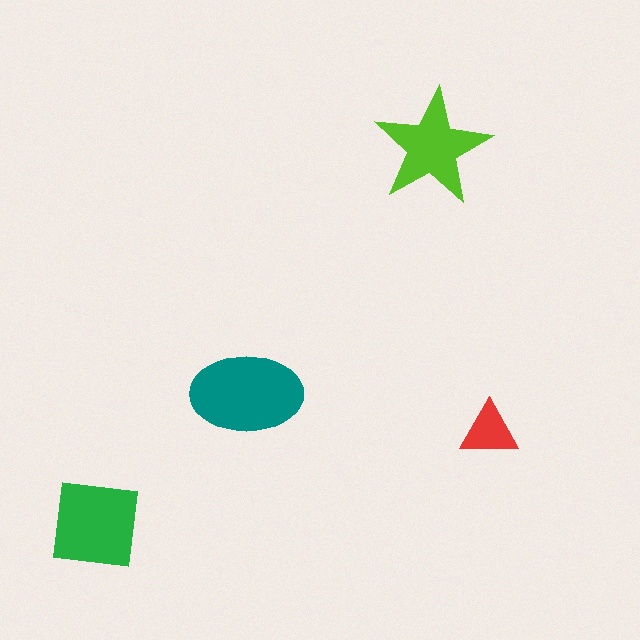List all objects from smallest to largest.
The red triangle, the lime star, the green square, the teal ellipse.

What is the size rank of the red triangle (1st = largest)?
4th.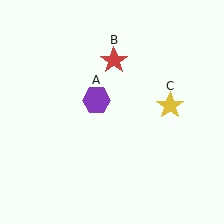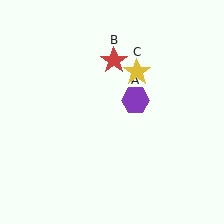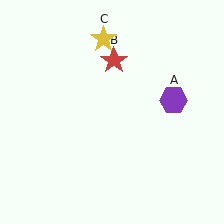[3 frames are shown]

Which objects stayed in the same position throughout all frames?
Red star (object B) remained stationary.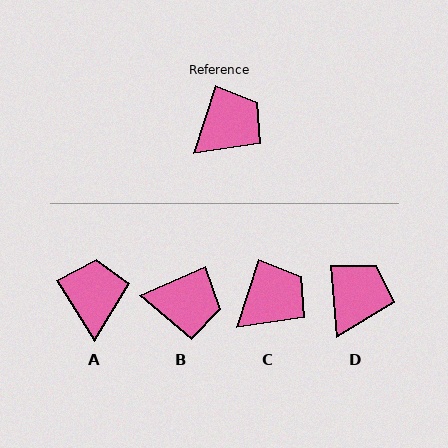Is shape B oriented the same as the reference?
No, it is off by about 49 degrees.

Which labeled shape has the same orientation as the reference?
C.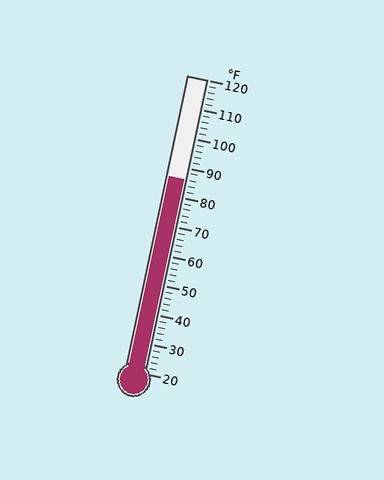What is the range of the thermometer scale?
The thermometer scale ranges from 20°F to 120°F.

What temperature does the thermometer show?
The thermometer shows approximately 86°F.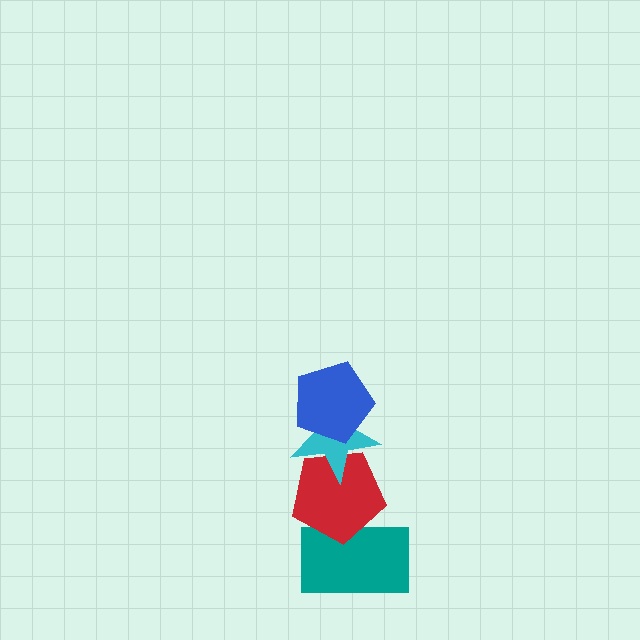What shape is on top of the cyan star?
The blue pentagon is on top of the cyan star.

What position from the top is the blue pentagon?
The blue pentagon is 1st from the top.